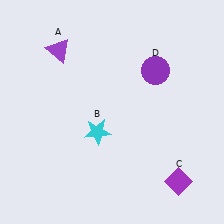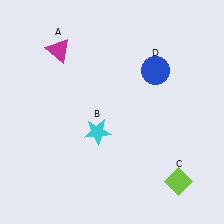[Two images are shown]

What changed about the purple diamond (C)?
In Image 1, C is purple. In Image 2, it changed to lime.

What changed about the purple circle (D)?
In Image 1, D is purple. In Image 2, it changed to blue.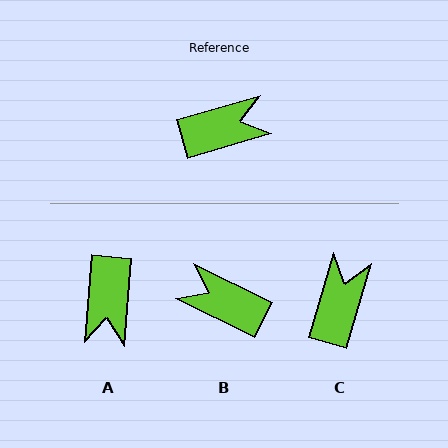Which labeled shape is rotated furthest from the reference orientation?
B, about 137 degrees away.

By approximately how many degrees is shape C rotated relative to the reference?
Approximately 57 degrees counter-clockwise.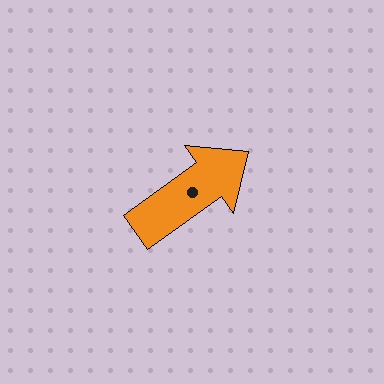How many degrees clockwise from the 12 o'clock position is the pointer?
Approximately 54 degrees.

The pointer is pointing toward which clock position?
Roughly 2 o'clock.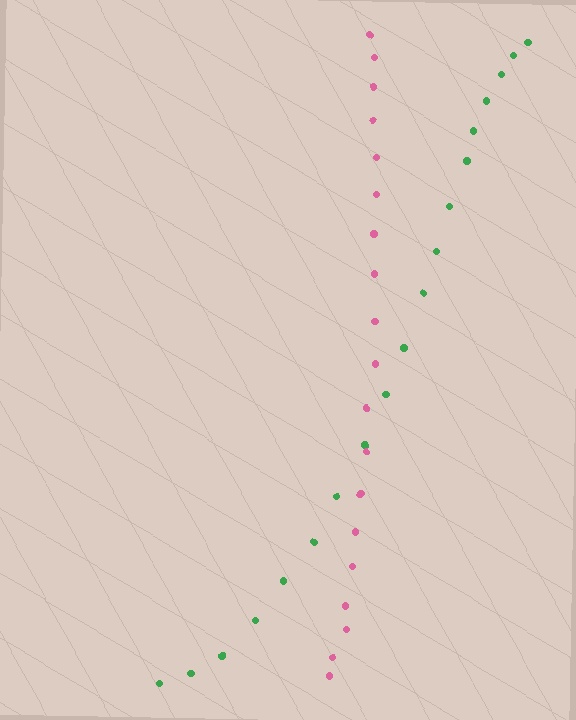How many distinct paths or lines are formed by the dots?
There are 2 distinct paths.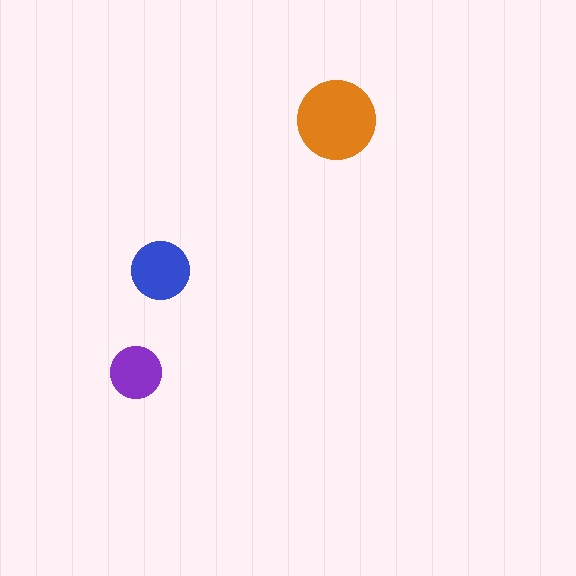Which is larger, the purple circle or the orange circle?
The orange one.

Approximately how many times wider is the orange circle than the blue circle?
About 1.5 times wider.